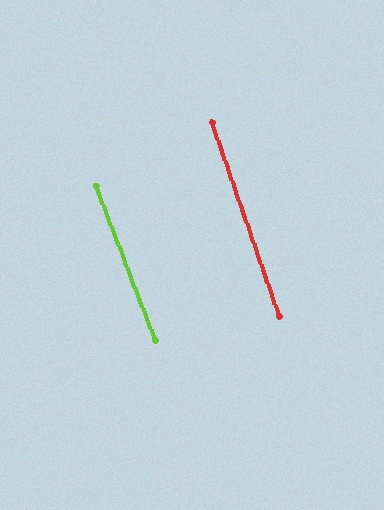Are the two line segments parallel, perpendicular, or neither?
Parallel — their directions differ by only 1.9°.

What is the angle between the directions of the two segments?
Approximately 2 degrees.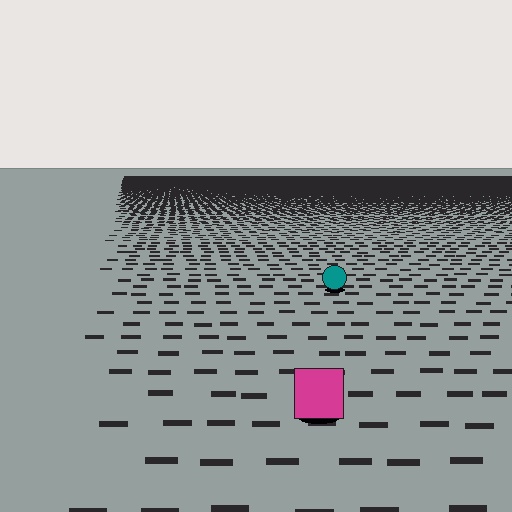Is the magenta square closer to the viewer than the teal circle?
Yes. The magenta square is closer — you can tell from the texture gradient: the ground texture is coarser near it.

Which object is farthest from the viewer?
The teal circle is farthest from the viewer. It appears smaller and the ground texture around it is denser.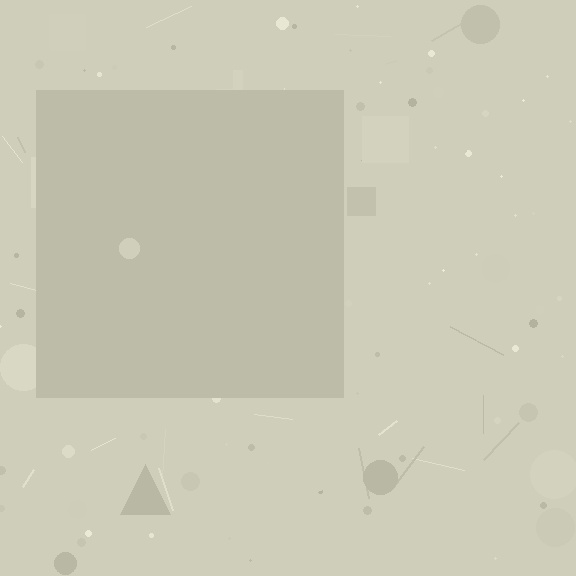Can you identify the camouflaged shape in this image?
The camouflaged shape is a square.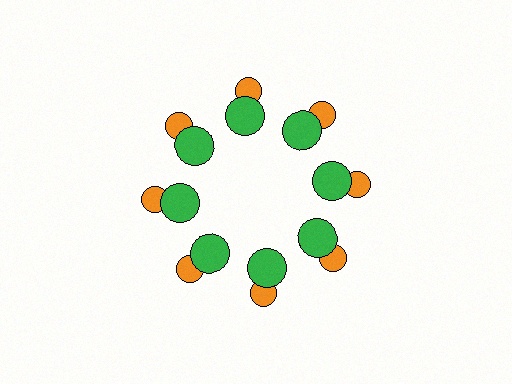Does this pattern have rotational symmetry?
Yes, this pattern has 8-fold rotational symmetry. It looks the same after rotating 45 degrees around the center.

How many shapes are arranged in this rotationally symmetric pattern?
There are 16 shapes, arranged in 8 groups of 2.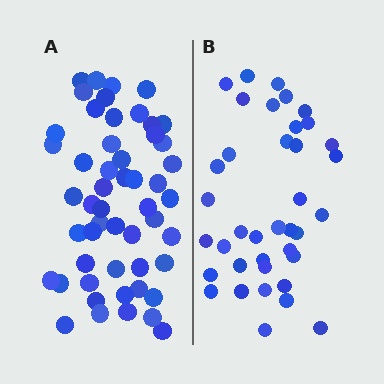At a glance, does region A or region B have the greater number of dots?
Region A (the left region) has more dots.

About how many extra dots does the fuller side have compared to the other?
Region A has approximately 15 more dots than region B.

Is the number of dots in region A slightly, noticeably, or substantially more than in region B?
Region A has noticeably more, but not dramatically so. The ratio is roughly 1.4 to 1.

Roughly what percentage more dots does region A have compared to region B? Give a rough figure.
About 35% more.